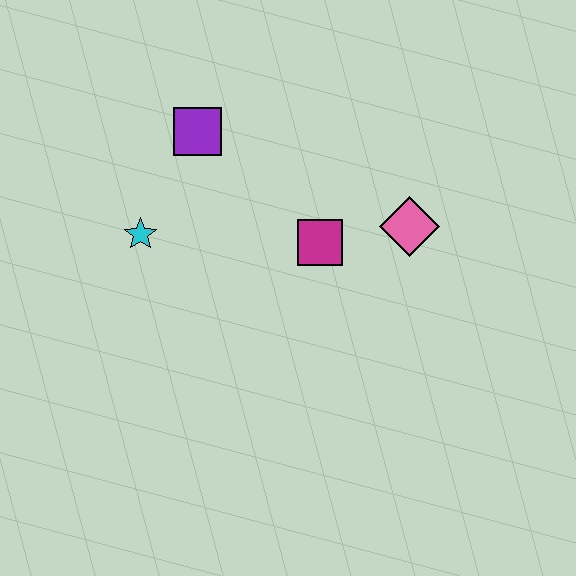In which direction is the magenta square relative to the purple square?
The magenta square is to the right of the purple square.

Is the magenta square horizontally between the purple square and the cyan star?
No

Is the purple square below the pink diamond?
No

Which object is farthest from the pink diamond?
The cyan star is farthest from the pink diamond.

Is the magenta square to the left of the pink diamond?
Yes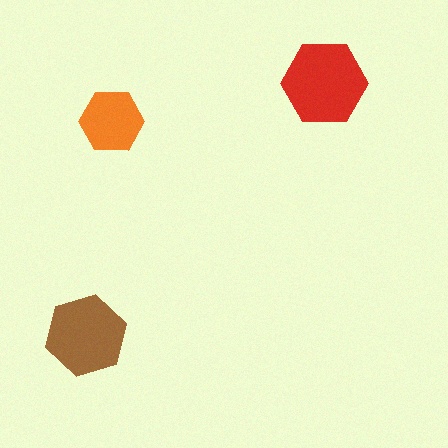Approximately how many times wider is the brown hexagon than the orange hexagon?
About 1.5 times wider.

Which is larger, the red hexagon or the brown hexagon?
The red one.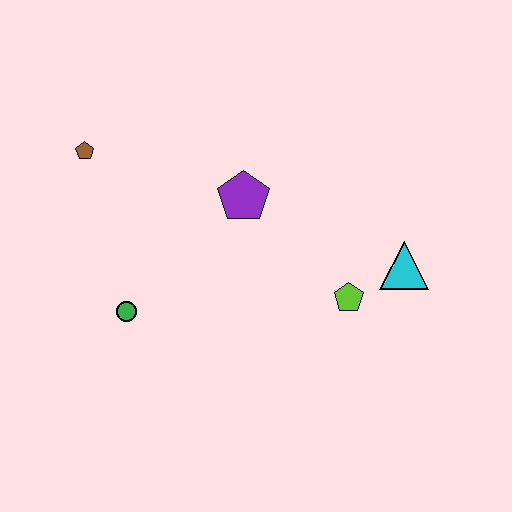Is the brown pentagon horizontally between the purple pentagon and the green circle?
No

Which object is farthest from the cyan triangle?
The brown pentagon is farthest from the cyan triangle.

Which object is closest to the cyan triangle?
The lime pentagon is closest to the cyan triangle.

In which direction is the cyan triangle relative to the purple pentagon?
The cyan triangle is to the right of the purple pentagon.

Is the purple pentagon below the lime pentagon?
No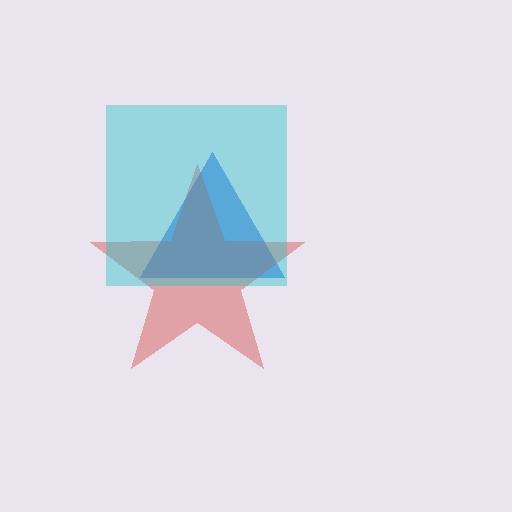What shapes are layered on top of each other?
The layered shapes are: a blue triangle, a red star, a cyan square.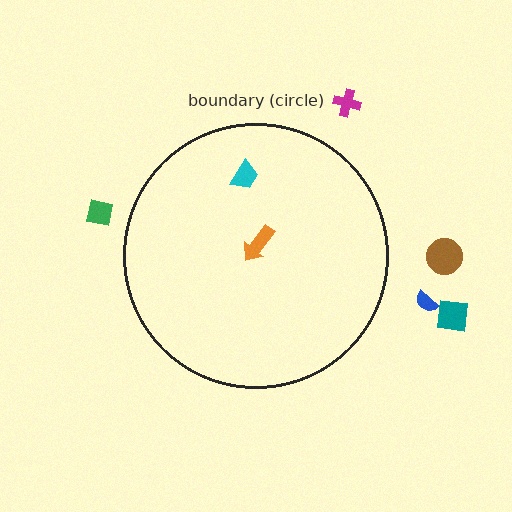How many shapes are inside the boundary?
2 inside, 5 outside.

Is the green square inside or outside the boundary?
Outside.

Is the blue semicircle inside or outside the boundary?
Outside.